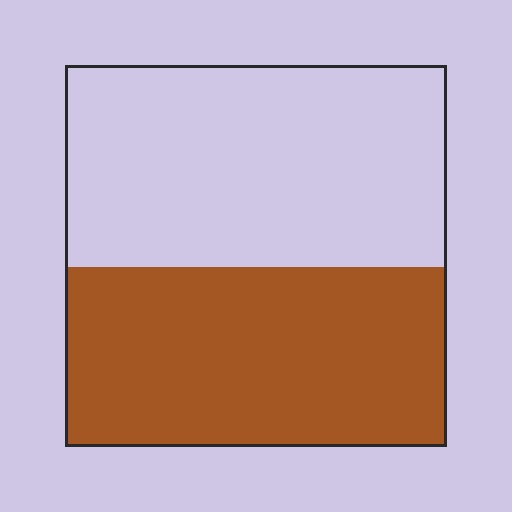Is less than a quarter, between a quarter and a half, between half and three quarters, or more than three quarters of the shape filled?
Between a quarter and a half.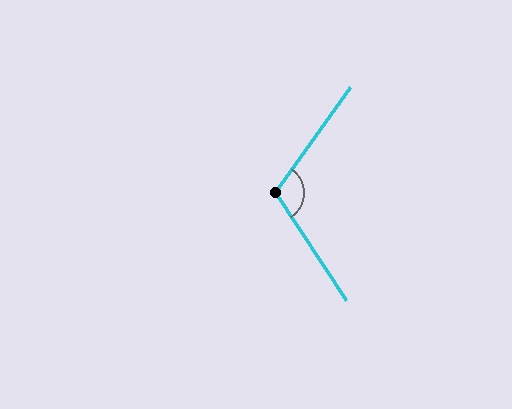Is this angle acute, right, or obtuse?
It is obtuse.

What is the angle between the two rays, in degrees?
Approximately 111 degrees.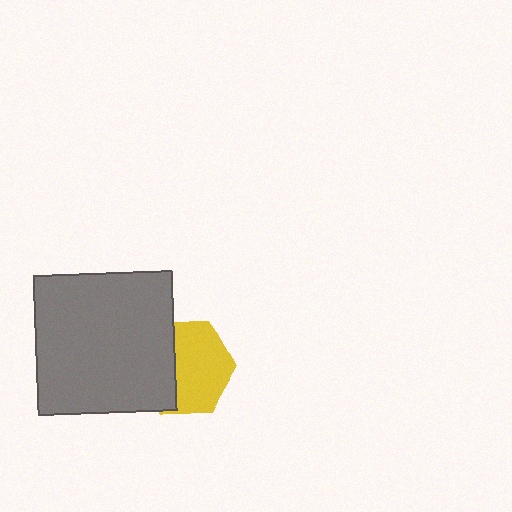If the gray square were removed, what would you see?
You would see the complete yellow hexagon.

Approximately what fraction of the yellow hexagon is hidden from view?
Roughly 38% of the yellow hexagon is hidden behind the gray square.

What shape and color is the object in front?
The object in front is a gray square.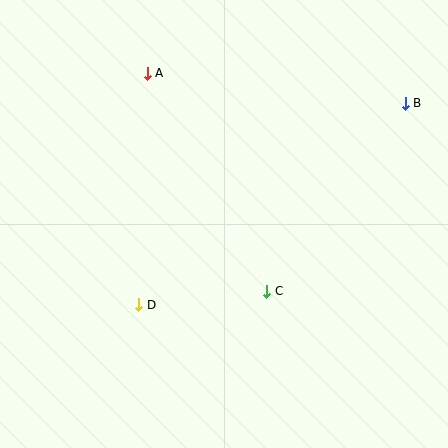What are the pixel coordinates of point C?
Point C is at (267, 292).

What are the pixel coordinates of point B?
Point B is at (405, 103).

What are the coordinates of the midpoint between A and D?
The midpoint between A and D is at (143, 189).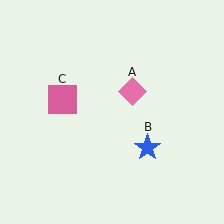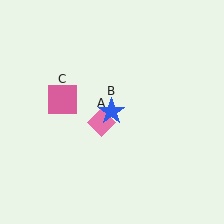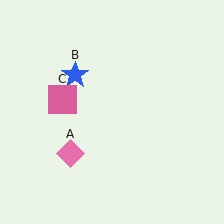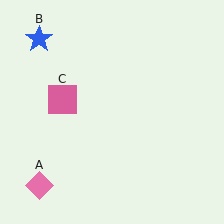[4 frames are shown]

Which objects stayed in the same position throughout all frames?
Pink square (object C) remained stationary.